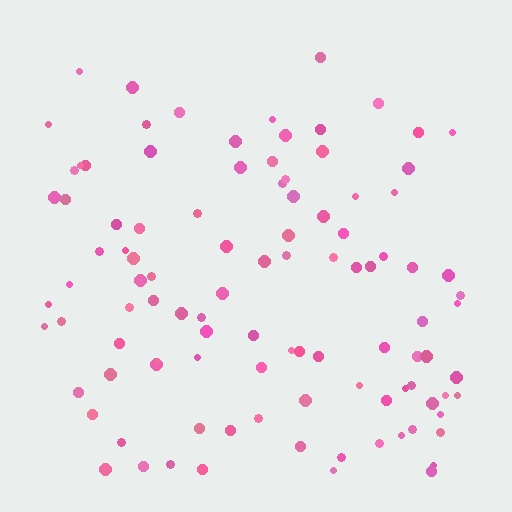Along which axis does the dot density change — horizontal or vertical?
Vertical.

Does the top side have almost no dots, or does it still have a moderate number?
Still a moderate number, just noticeably fewer than the bottom.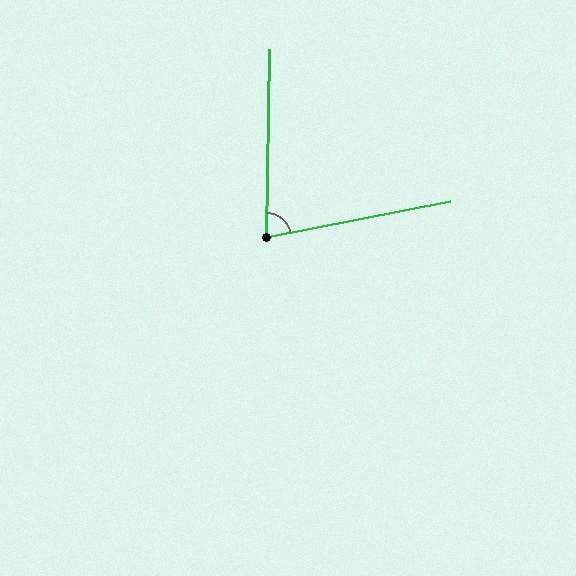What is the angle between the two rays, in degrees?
Approximately 78 degrees.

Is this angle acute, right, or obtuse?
It is acute.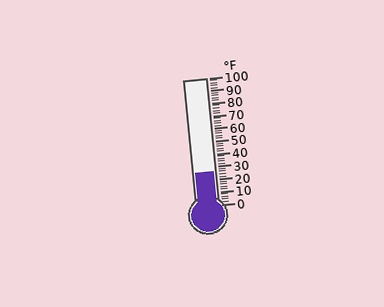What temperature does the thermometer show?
The thermometer shows approximately 26°F.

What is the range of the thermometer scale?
The thermometer scale ranges from 0°F to 100°F.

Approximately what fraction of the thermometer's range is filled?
The thermometer is filled to approximately 25% of its range.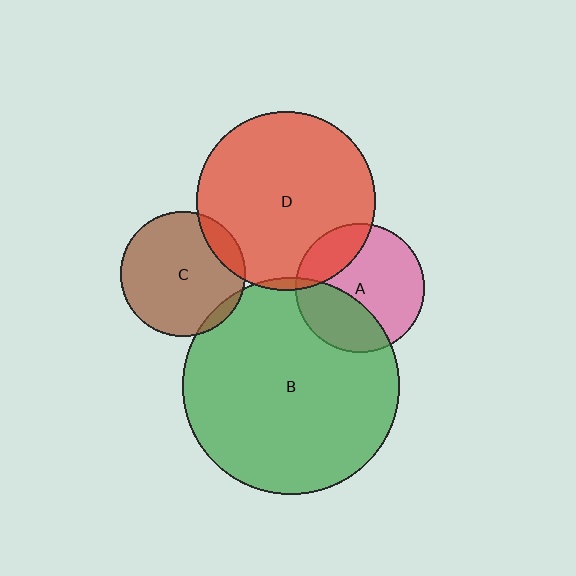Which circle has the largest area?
Circle B (green).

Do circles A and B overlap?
Yes.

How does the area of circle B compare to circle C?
Approximately 3.0 times.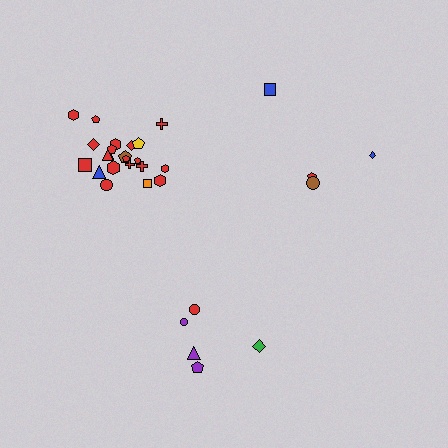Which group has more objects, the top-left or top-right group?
The top-left group.